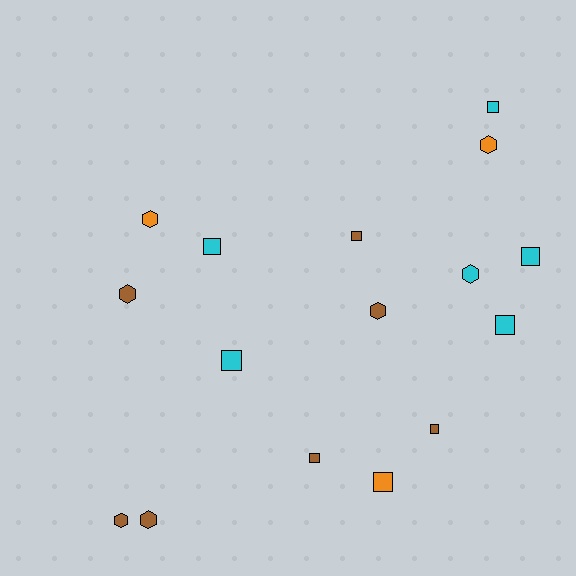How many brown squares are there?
There are 3 brown squares.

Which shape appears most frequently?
Square, with 9 objects.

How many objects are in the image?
There are 16 objects.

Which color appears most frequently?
Brown, with 7 objects.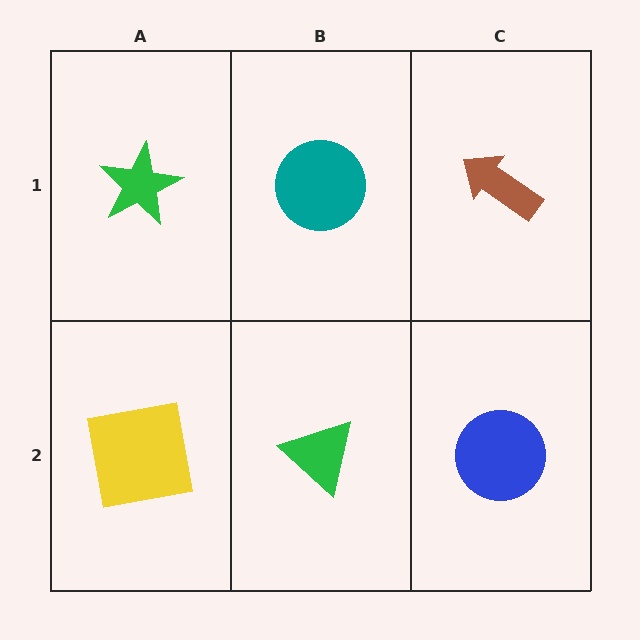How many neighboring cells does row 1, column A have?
2.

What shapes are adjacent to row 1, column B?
A green triangle (row 2, column B), a green star (row 1, column A), a brown arrow (row 1, column C).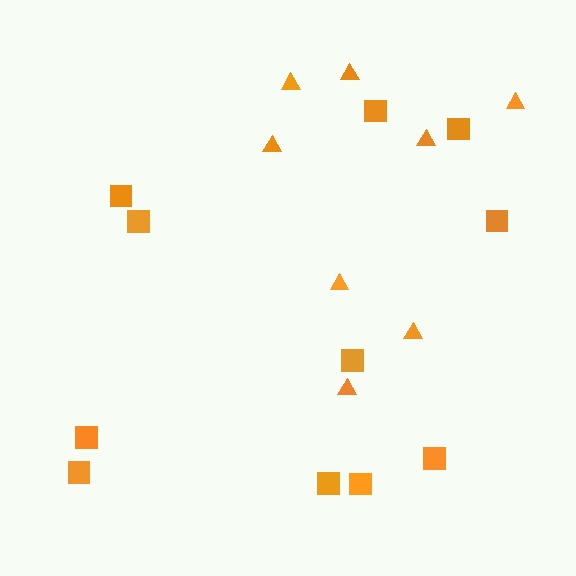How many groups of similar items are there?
There are 2 groups: one group of triangles (8) and one group of squares (11).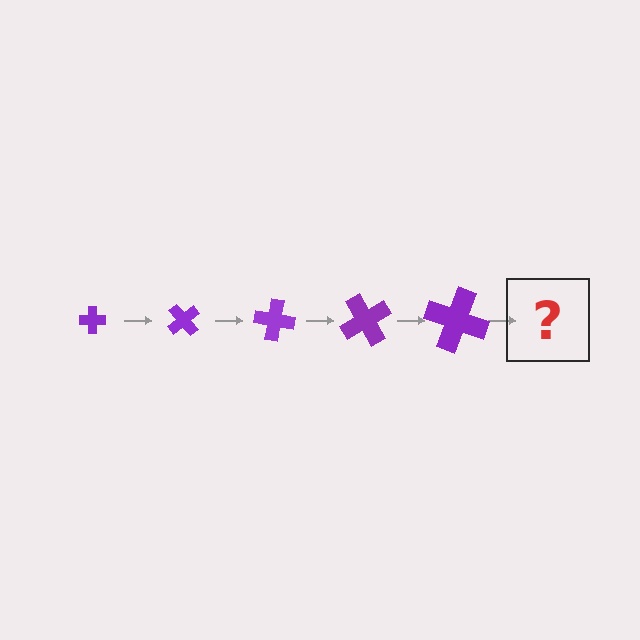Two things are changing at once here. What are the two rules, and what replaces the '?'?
The two rules are that the cross grows larger each step and it rotates 50 degrees each step. The '?' should be a cross, larger than the previous one and rotated 250 degrees from the start.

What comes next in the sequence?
The next element should be a cross, larger than the previous one and rotated 250 degrees from the start.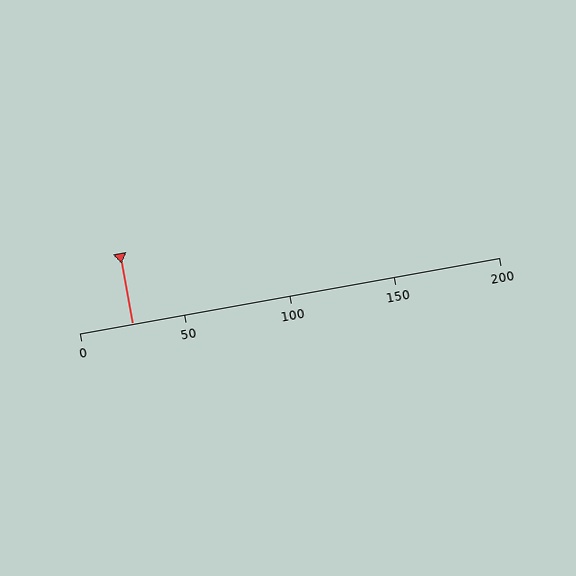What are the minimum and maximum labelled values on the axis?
The axis runs from 0 to 200.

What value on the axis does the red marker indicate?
The marker indicates approximately 25.